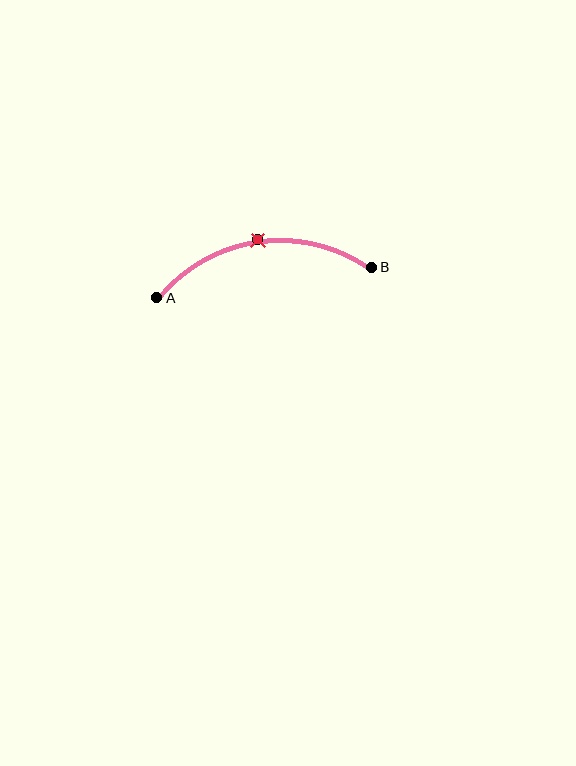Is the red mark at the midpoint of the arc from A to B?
Yes. The red mark lies on the arc at equal arc-length from both A and B — it is the arc midpoint.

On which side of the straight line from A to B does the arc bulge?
The arc bulges above the straight line connecting A and B.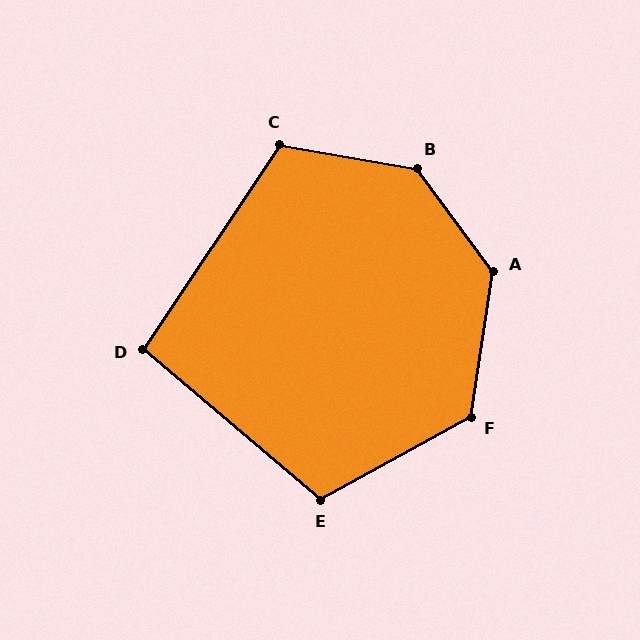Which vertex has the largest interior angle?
B, at approximately 136 degrees.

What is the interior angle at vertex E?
Approximately 111 degrees (obtuse).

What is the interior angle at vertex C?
Approximately 114 degrees (obtuse).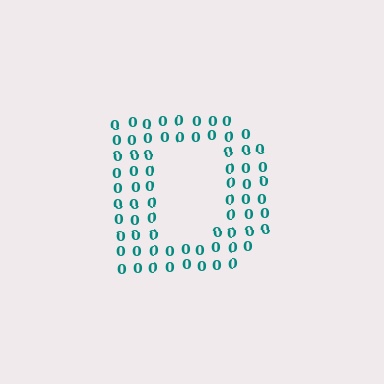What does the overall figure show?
The overall figure shows the letter D.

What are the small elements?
The small elements are digit 0's.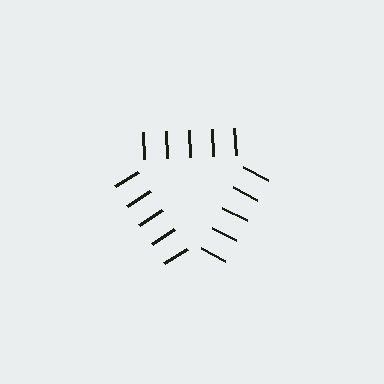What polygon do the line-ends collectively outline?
An illusory triangle — the line segments terminate on its edges but no continuous stroke is drawn.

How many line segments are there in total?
15 — 5 along each of the 3 edges.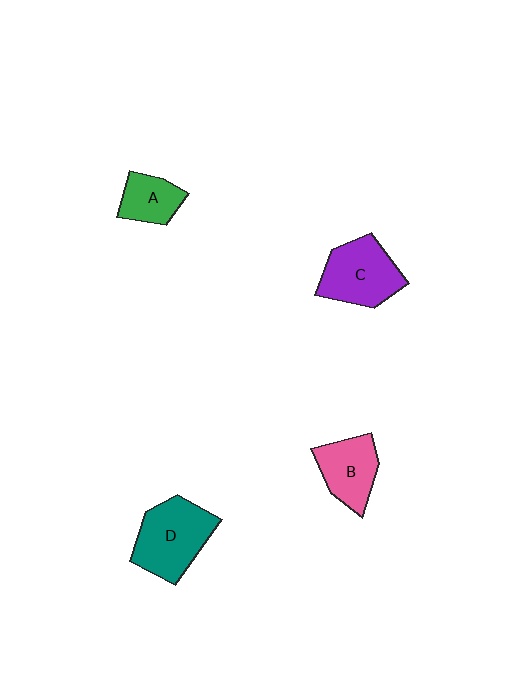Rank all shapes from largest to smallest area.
From largest to smallest: D (teal), C (purple), B (pink), A (green).